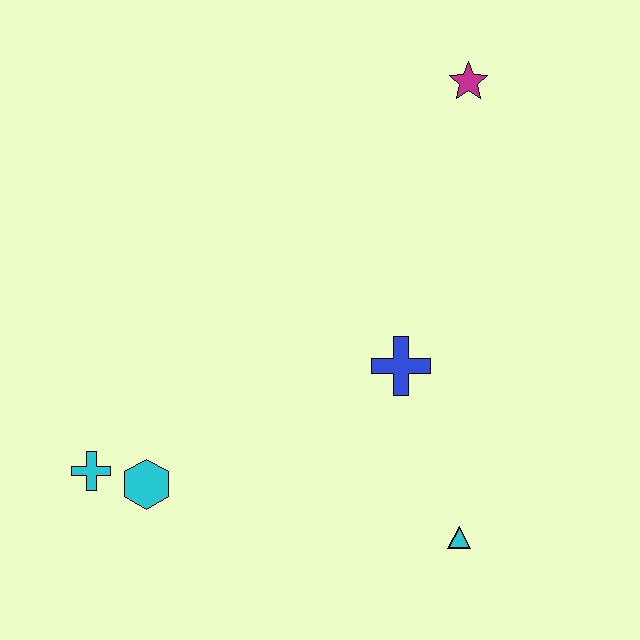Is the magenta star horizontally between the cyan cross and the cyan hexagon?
No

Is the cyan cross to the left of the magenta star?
Yes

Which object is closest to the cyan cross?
The cyan hexagon is closest to the cyan cross.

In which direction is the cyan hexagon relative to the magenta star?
The cyan hexagon is below the magenta star.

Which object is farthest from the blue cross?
The cyan cross is farthest from the blue cross.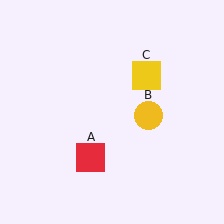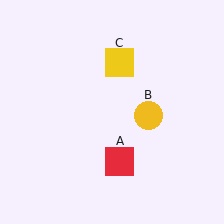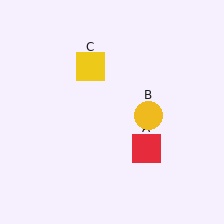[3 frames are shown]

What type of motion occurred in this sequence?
The red square (object A), yellow square (object C) rotated counterclockwise around the center of the scene.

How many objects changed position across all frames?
2 objects changed position: red square (object A), yellow square (object C).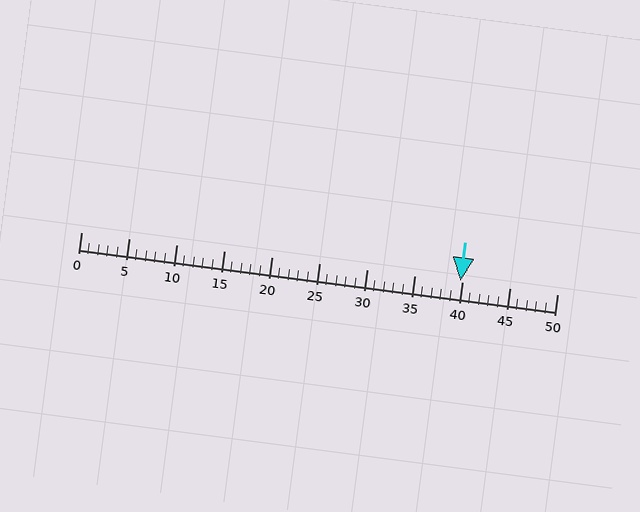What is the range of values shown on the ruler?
The ruler shows values from 0 to 50.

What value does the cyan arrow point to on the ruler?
The cyan arrow points to approximately 40.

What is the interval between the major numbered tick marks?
The major tick marks are spaced 5 units apart.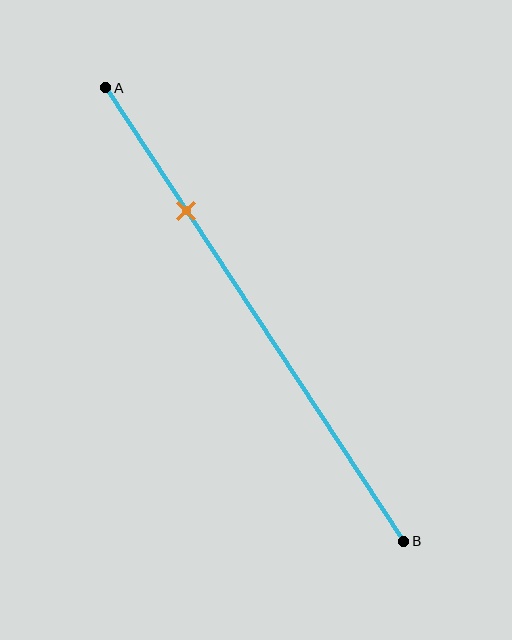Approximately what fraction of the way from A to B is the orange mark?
The orange mark is approximately 25% of the way from A to B.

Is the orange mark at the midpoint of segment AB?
No, the mark is at about 25% from A, not at the 50% midpoint.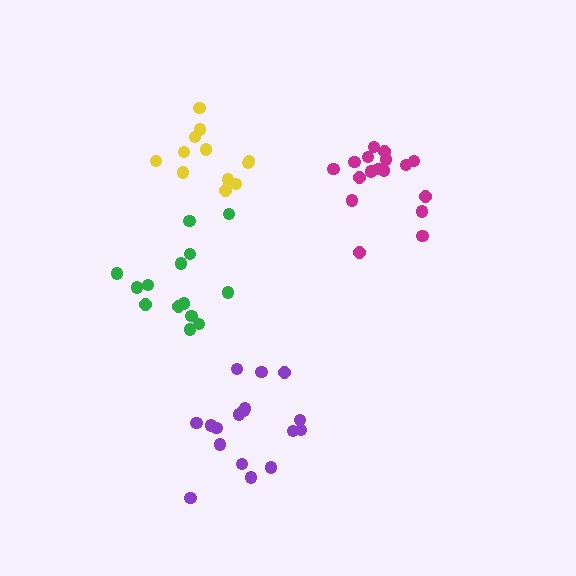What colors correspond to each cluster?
The clusters are colored: green, magenta, purple, yellow.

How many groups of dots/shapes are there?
There are 4 groups.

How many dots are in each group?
Group 1: 14 dots, Group 2: 17 dots, Group 3: 17 dots, Group 4: 12 dots (60 total).